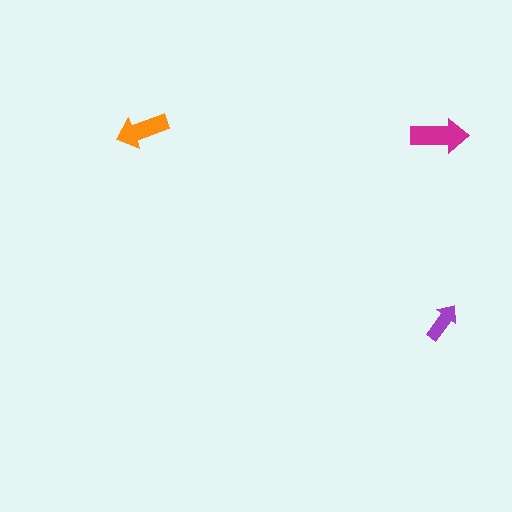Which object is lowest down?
The purple arrow is bottommost.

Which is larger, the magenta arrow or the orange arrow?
The magenta one.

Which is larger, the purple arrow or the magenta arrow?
The magenta one.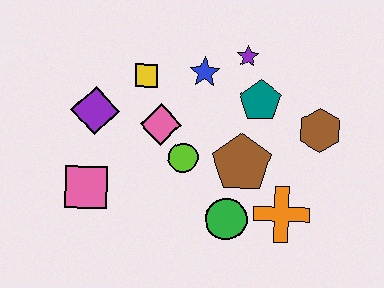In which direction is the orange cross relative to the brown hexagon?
The orange cross is below the brown hexagon.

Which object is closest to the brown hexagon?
The teal pentagon is closest to the brown hexagon.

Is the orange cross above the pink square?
No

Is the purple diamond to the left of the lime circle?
Yes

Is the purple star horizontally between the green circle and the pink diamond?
No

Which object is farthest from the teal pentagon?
The pink square is farthest from the teal pentagon.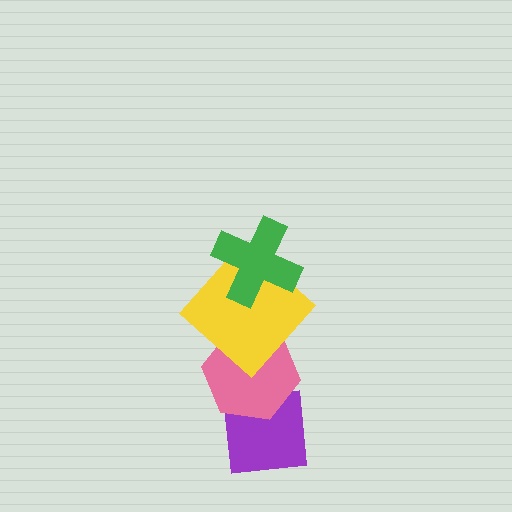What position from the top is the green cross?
The green cross is 1st from the top.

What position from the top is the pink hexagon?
The pink hexagon is 3rd from the top.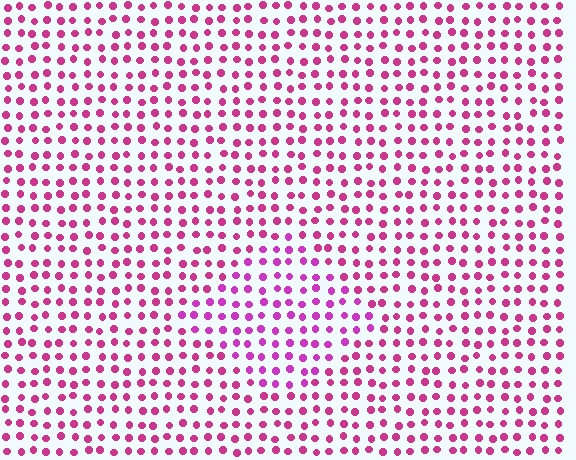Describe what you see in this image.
The image is filled with small magenta elements in a uniform arrangement. A diamond-shaped region is visible where the elements are tinted to a slightly different hue, forming a subtle color boundary.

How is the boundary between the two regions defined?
The boundary is defined purely by a slight shift in hue (about 21 degrees). Spacing, size, and orientation are identical on both sides.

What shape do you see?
I see a diamond.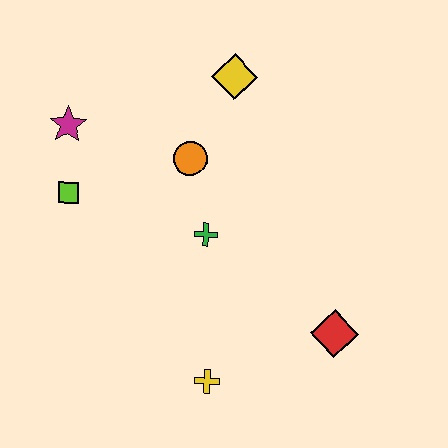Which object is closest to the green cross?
The orange circle is closest to the green cross.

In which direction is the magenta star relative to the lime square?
The magenta star is above the lime square.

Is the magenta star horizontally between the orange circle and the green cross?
No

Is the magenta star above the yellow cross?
Yes